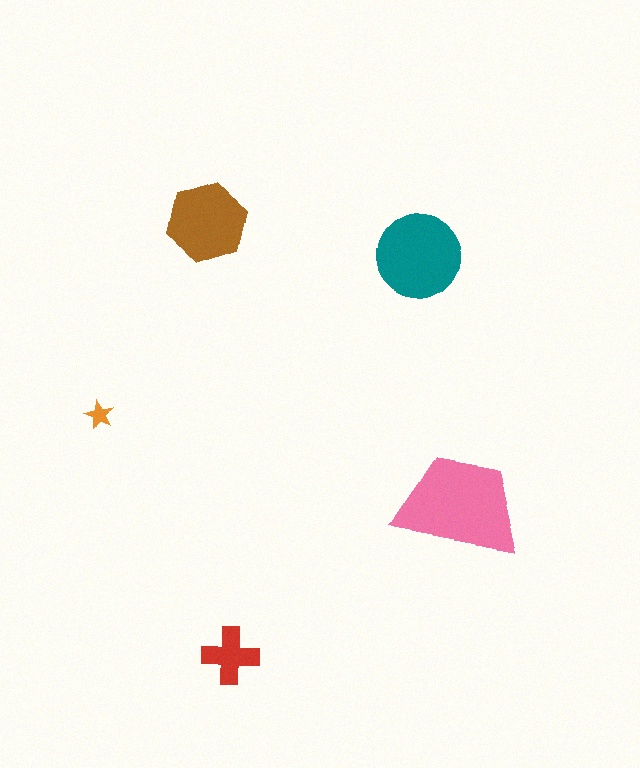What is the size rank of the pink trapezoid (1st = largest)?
1st.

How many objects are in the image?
There are 5 objects in the image.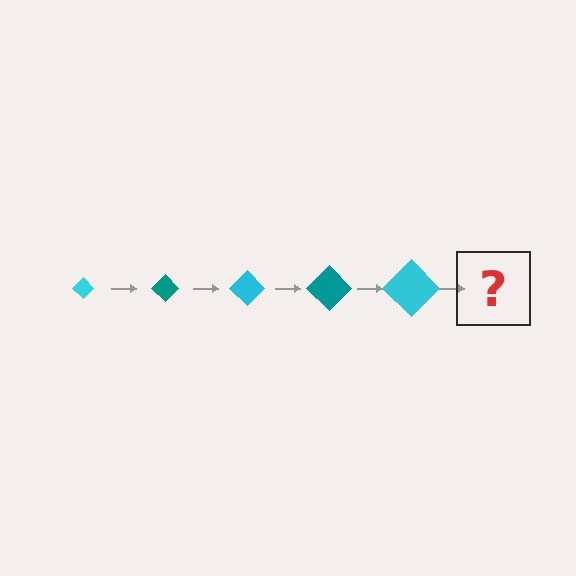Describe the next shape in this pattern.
It should be a teal diamond, larger than the previous one.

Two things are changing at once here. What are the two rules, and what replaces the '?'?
The two rules are that the diamond grows larger each step and the color cycles through cyan and teal. The '?' should be a teal diamond, larger than the previous one.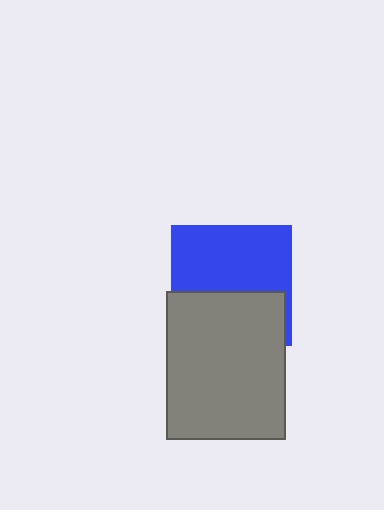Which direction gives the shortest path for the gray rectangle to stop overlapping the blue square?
Moving down gives the shortest separation.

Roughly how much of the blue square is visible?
About half of it is visible (roughly 57%).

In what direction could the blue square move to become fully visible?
The blue square could move up. That would shift it out from behind the gray rectangle entirely.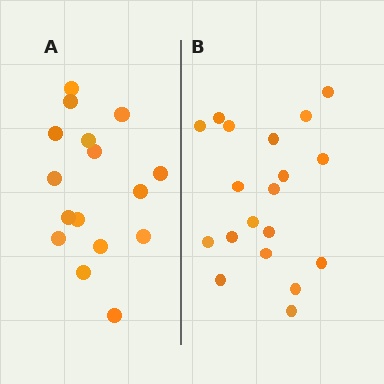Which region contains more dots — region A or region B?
Region B (the right region) has more dots.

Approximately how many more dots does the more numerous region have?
Region B has just a few more — roughly 2 or 3 more dots than region A.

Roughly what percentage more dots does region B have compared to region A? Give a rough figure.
About 20% more.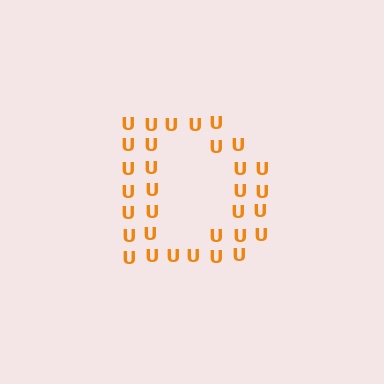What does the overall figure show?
The overall figure shows the letter D.